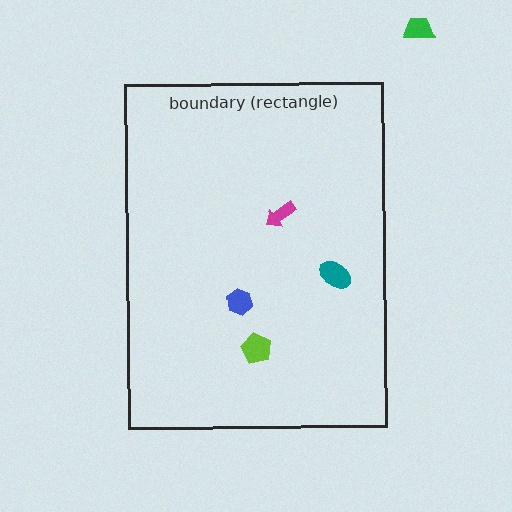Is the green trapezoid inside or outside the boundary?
Outside.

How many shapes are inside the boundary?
4 inside, 1 outside.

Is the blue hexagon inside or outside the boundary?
Inside.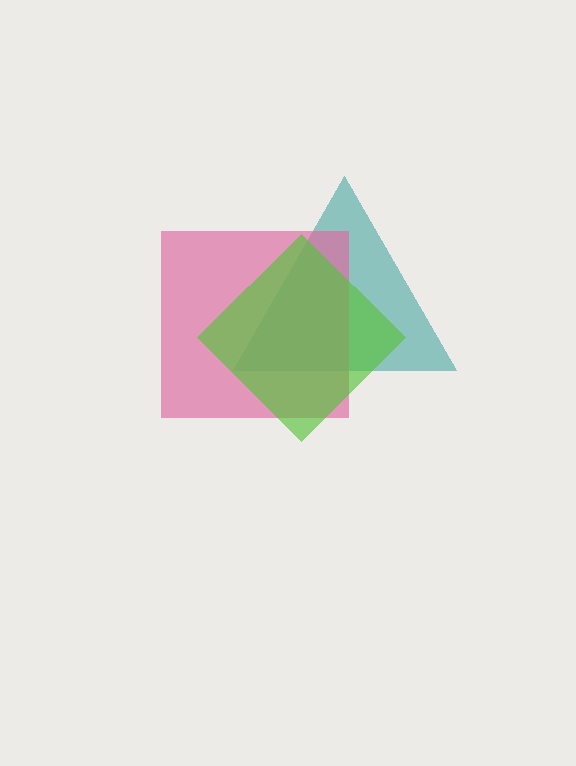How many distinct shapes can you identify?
There are 3 distinct shapes: a teal triangle, a pink square, a lime diamond.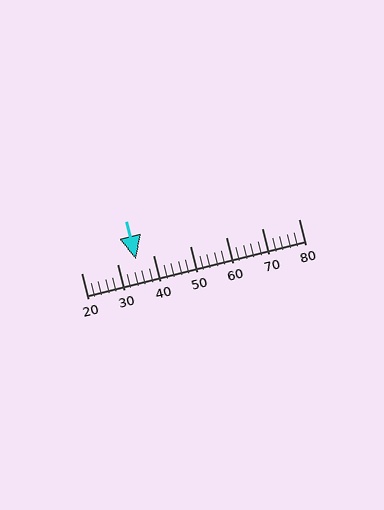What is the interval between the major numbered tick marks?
The major tick marks are spaced 10 units apart.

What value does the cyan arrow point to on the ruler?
The cyan arrow points to approximately 35.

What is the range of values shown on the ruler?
The ruler shows values from 20 to 80.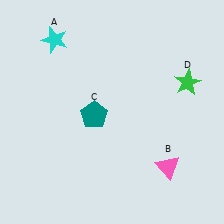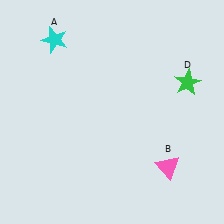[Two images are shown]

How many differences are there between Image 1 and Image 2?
There is 1 difference between the two images.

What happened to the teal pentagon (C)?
The teal pentagon (C) was removed in Image 2. It was in the bottom-left area of Image 1.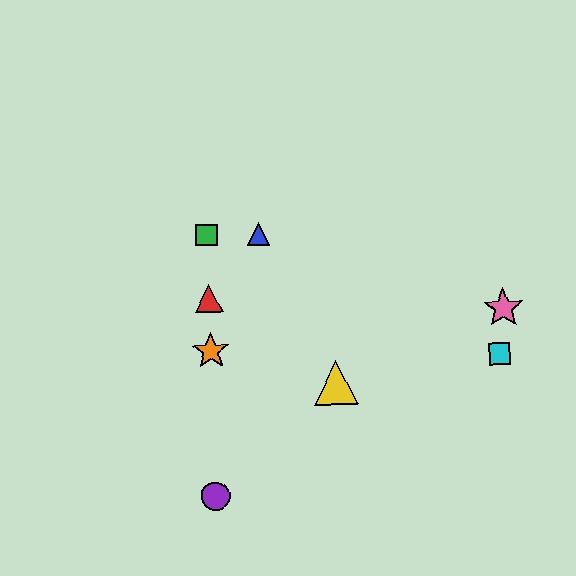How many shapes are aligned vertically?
4 shapes (the red triangle, the green square, the purple circle, the orange star) are aligned vertically.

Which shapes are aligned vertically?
The red triangle, the green square, the purple circle, the orange star are aligned vertically.